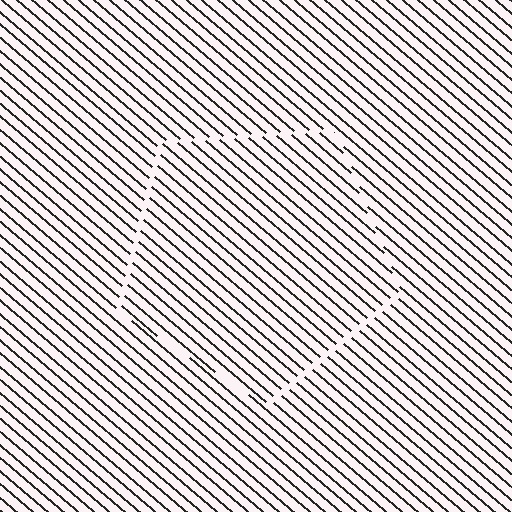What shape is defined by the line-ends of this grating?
An illusory pentagon. The interior of the shape contains the same grating, shifted by half a period — the contour is defined by the phase discontinuity where line-ends from the inner and outer gratings abut.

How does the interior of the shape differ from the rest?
The interior of the shape contains the same grating, shifted by half a period — the contour is defined by the phase discontinuity where line-ends from the inner and outer gratings abut.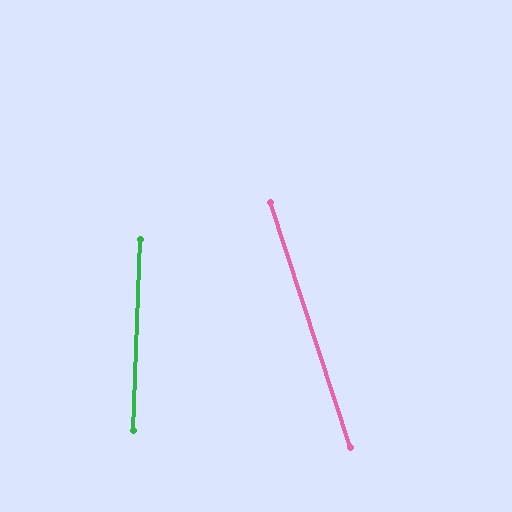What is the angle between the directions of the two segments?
Approximately 20 degrees.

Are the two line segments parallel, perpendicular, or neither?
Neither parallel nor perpendicular — they differ by about 20°.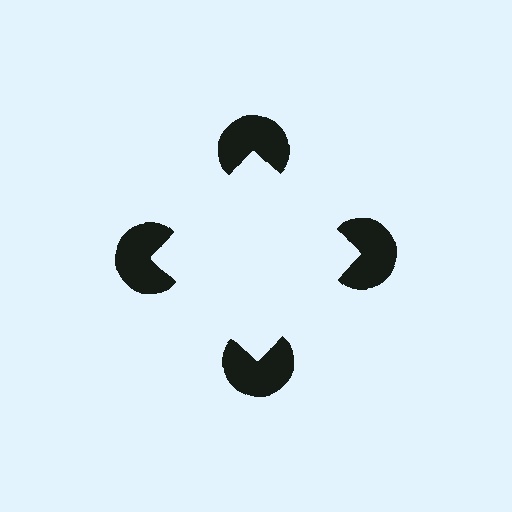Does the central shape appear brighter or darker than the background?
It typically appears slightly brighter than the background, even though no actual brightness change is drawn.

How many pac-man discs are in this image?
There are 4 — one at each vertex of the illusory square.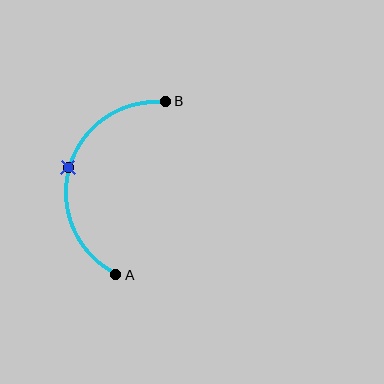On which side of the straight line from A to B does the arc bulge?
The arc bulges to the left of the straight line connecting A and B.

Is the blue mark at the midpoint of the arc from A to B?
Yes. The blue mark lies on the arc at equal arc-length from both A and B — it is the arc midpoint.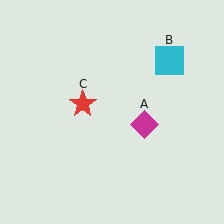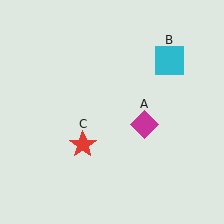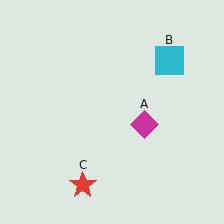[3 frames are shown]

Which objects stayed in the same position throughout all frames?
Magenta diamond (object A) and cyan square (object B) remained stationary.